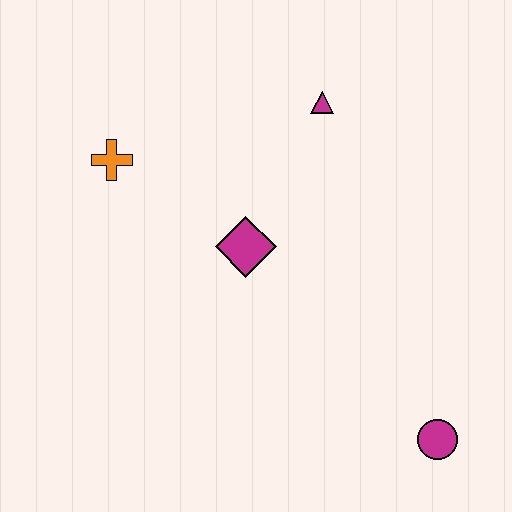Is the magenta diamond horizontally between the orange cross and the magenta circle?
Yes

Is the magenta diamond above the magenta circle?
Yes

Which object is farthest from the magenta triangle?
The magenta circle is farthest from the magenta triangle.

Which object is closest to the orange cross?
The magenta diamond is closest to the orange cross.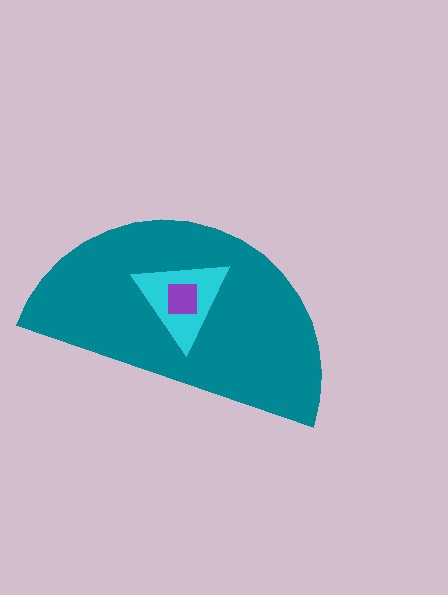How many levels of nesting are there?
3.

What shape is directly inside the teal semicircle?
The cyan triangle.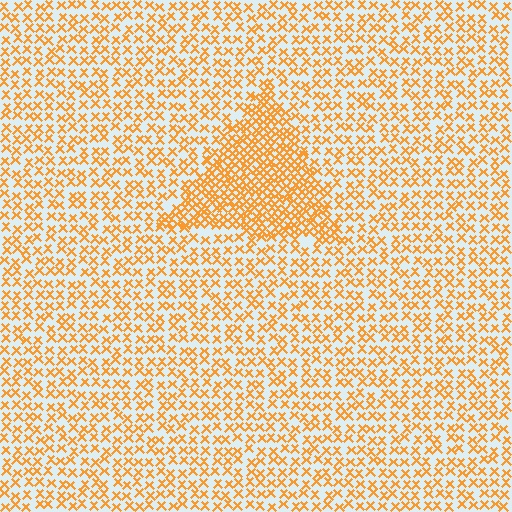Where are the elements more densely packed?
The elements are more densely packed inside the triangle boundary.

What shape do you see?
I see a triangle.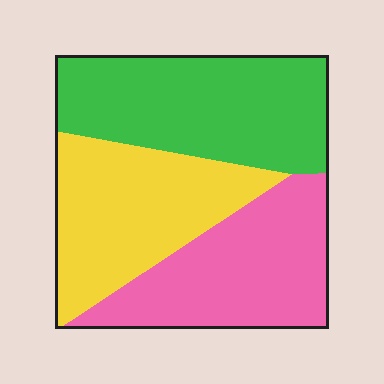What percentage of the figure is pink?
Pink takes up about one third (1/3) of the figure.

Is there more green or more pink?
Green.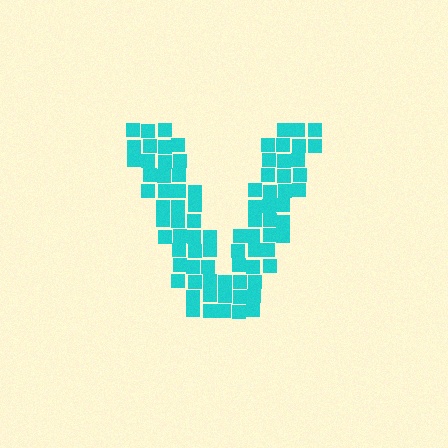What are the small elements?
The small elements are squares.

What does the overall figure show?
The overall figure shows the letter V.